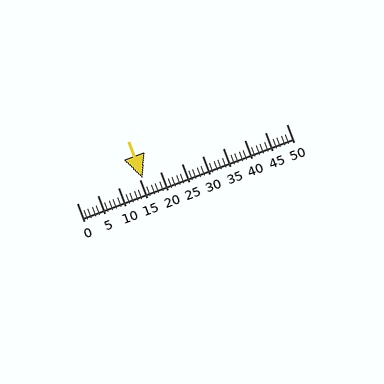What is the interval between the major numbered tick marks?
The major tick marks are spaced 5 units apart.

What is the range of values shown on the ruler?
The ruler shows values from 0 to 50.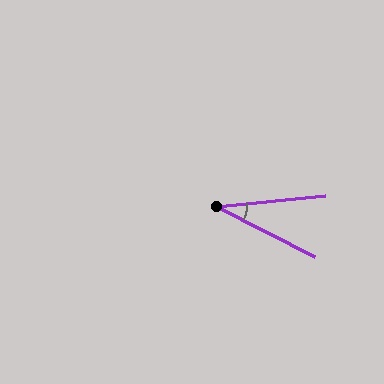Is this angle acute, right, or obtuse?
It is acute.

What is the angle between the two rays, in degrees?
Approximately 33 degrees.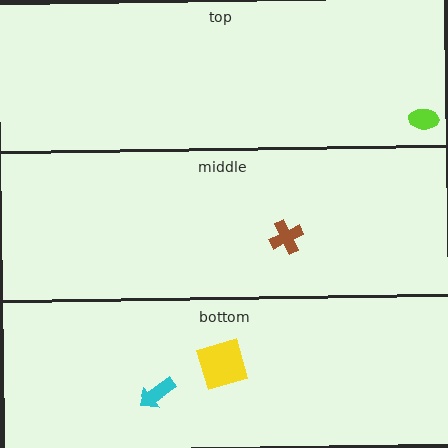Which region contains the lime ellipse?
The top region.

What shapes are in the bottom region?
The cyan arrow, the yellow square.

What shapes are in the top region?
The lime ellipse.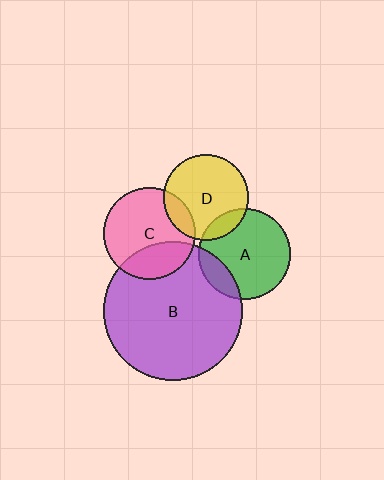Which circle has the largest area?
Circle B (purple).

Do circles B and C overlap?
Yes.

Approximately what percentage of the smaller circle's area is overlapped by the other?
Approximately 25%.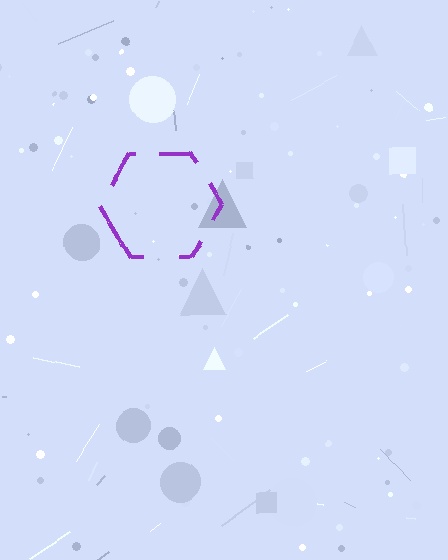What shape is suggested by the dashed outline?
The dashed outline suggests a hexagon.